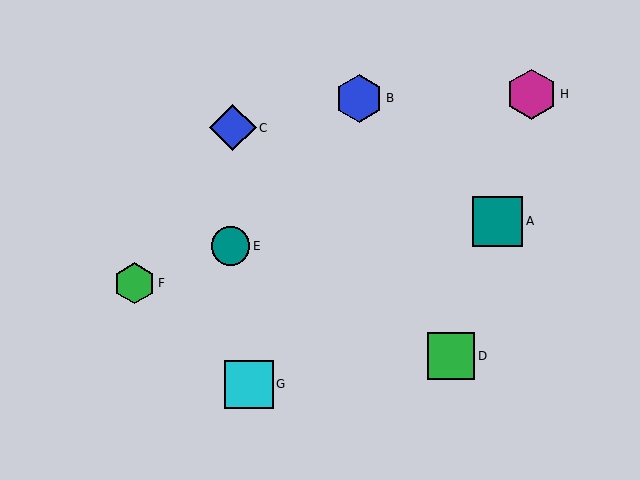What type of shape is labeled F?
Shape F is a green hexagon.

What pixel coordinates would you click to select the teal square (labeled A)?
Click at (498, 221) to select the teal square A.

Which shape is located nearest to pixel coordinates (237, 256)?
The teal circle (labeled E) at (230, 246) is nearest to that location.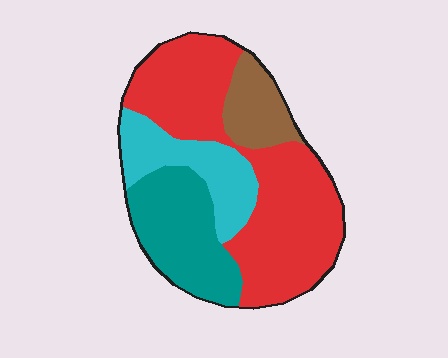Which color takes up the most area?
Red, at roughly 50%.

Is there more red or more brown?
Red.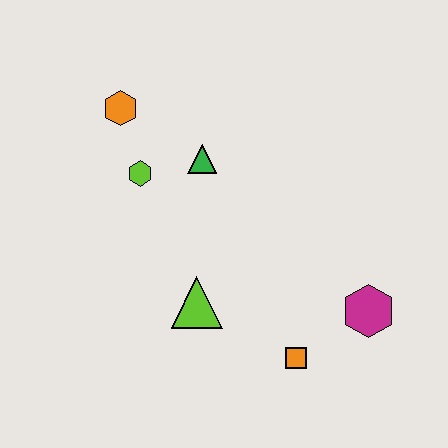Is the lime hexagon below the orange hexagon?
Yes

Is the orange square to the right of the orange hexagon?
Yes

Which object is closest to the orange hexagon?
The lime hexagon is closest to the orange hexagon.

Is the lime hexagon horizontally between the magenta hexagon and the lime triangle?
No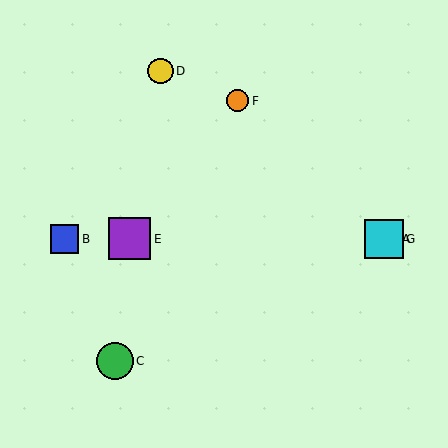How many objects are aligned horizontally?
4 objects (A, B, E, G) are aligned horizontally.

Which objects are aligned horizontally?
Objects A, B, E, G are aligned horizontally.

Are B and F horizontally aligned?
No, B is at y≈239 and F is at y≈101.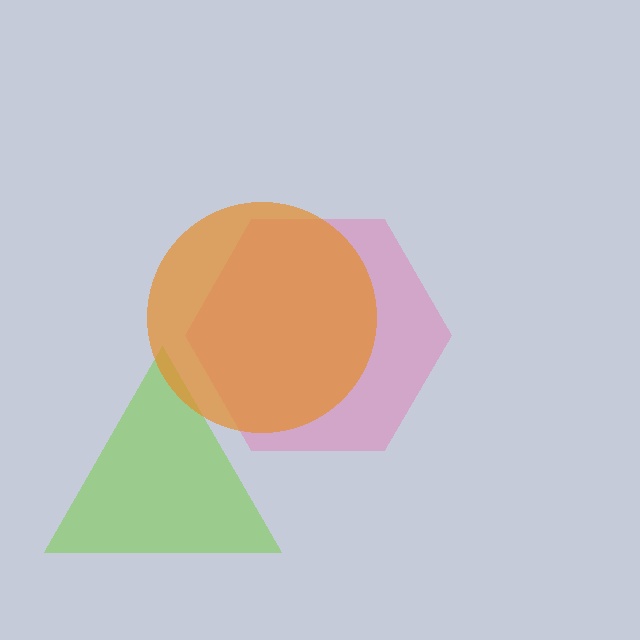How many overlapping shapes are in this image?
There are 3 overlapping shapes in the image.